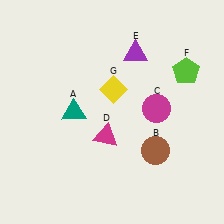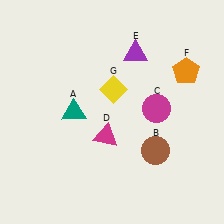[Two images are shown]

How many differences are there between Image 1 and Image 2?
There is 1 difference between the two images.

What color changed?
The pentagon (F) changed from lime in Image 1 to orange in Image 2.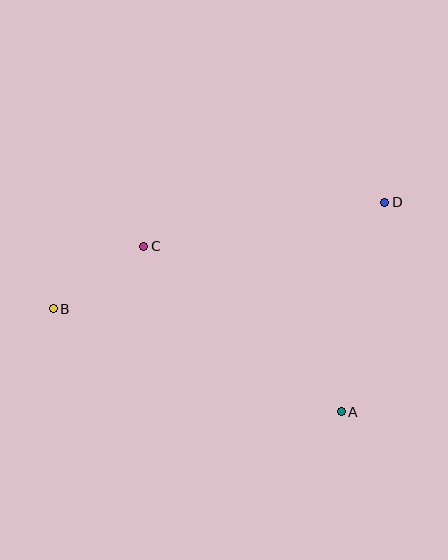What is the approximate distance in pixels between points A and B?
The distance between A and B is approximately 306 pixels.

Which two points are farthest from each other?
Points B and D are farthest from each other.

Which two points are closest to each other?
Points B and C are closest to each other.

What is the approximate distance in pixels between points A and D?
The distance between A and D is approximately 213 pixels.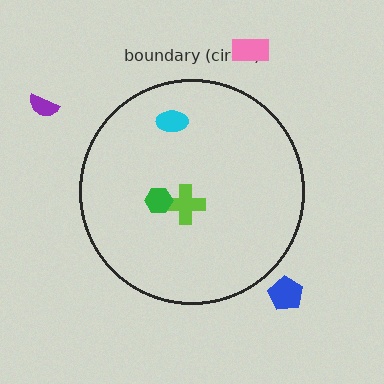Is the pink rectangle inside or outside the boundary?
Outside.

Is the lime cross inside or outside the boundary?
Inside.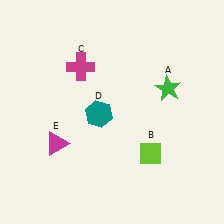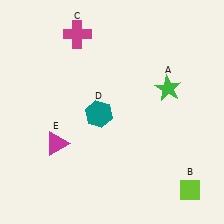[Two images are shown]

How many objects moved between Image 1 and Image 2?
2 objects moved between the two images.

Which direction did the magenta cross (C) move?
The magenta cross (C) moved up.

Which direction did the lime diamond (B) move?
The lime diamond (B) moved right.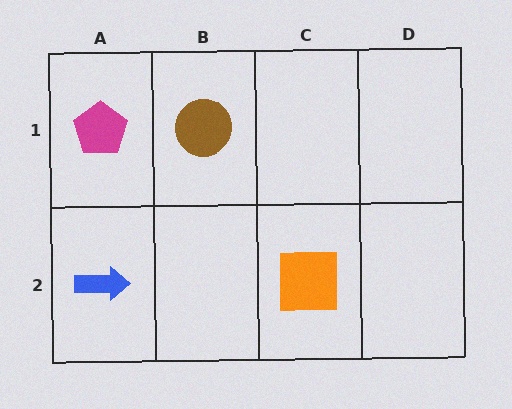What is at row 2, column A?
A blue arrow.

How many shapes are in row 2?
2 shapes.